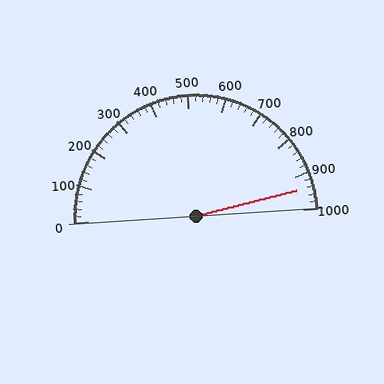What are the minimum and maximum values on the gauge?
The gauge ranges from 0 to 1000.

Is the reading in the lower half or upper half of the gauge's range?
The reading is in the upper half of the range (0 to 1000).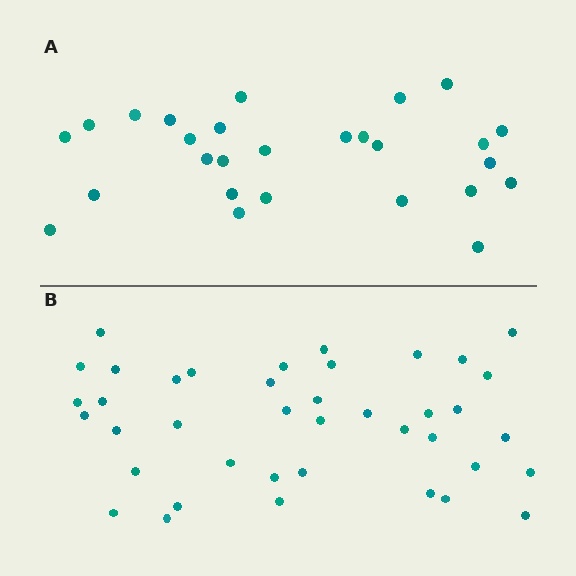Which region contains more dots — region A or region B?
Region B (the bottom region) has more dots.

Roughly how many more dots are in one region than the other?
Region B has approximately 15 more dots than region A.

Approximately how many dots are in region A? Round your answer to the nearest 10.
About 30 dots. (The exact count is 27, which rounds to 30.)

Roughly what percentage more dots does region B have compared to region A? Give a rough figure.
About 50% more.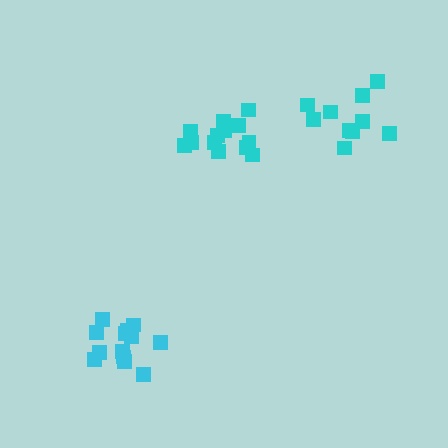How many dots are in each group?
Group 1: 13 dots, Group 2: 10 dots, Group 3: 13 dots (36 total).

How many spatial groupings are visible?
There are 3 spatial groupings.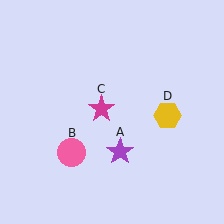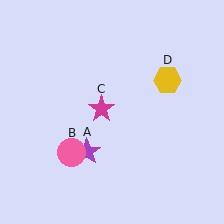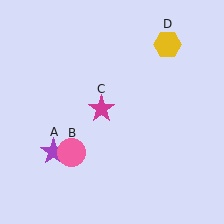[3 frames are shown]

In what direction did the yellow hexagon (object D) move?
The yellow hexagon (object D) moved up.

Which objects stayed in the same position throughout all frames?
Pink circle (object B) and magenta star (object C) remained stationary.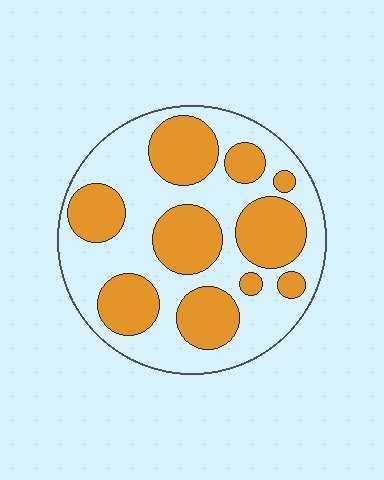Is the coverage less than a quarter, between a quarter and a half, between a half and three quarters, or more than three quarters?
Between a quarter and a half.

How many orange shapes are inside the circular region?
10.